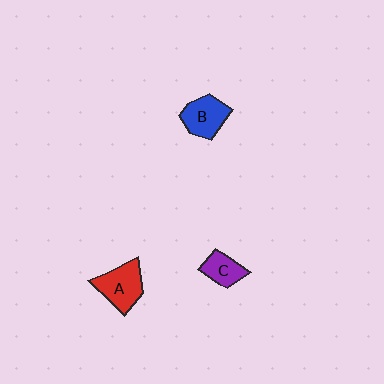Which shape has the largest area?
Shape A (red).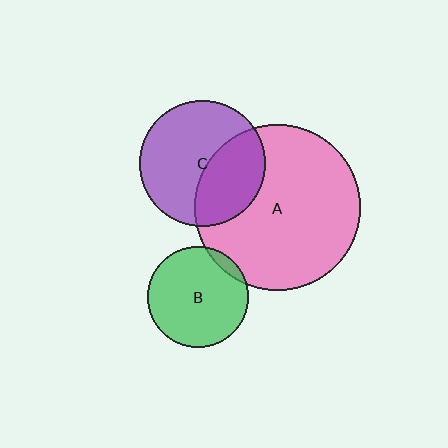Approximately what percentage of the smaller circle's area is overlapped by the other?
Approximately 5%.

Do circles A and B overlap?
Yes.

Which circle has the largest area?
Circle A (pink).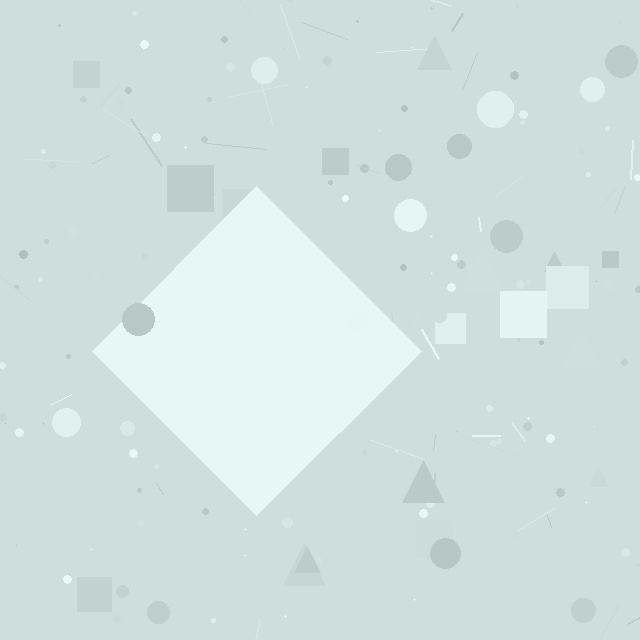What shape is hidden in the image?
A diamond is hidden in the image.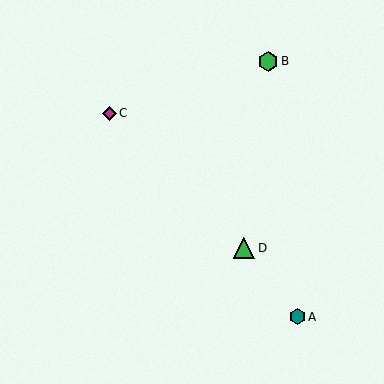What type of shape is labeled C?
Shape C is a magenta diamond.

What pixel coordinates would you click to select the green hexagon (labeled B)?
Click at (268, 61) to select the green hexagon B.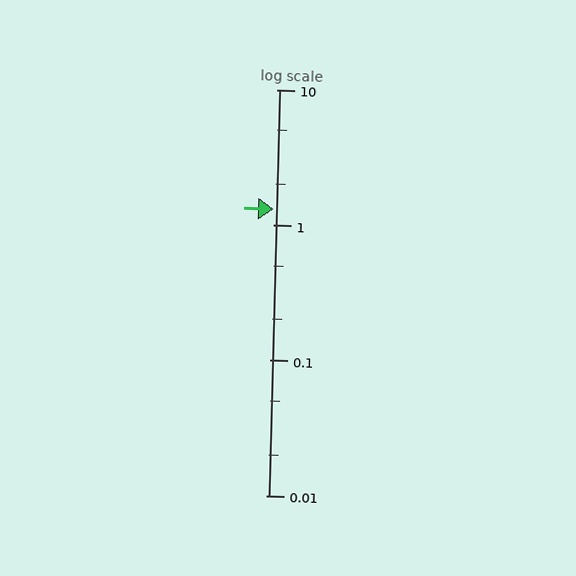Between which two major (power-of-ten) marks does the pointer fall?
The pointer is between 1 and 10.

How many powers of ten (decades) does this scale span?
The scale spans 3 decades, from 0.01 to 10.